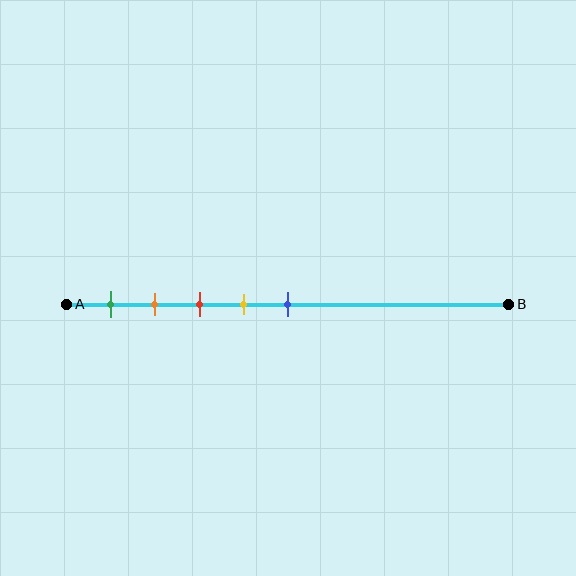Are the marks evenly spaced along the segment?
Yes, the marks are approximately evenly spaced.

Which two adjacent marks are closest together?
The orange and red marks are the closest adjacent pair.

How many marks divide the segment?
There are 5 marks dividing the segment.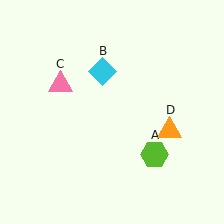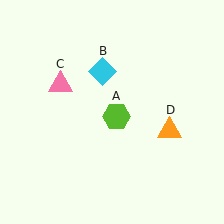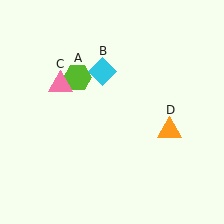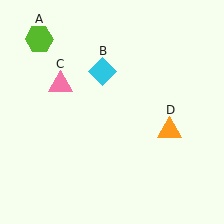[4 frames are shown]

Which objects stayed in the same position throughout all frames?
Cyan diamond (object B) and pink triangle (object C) and orange triangle (object D) remained stationary.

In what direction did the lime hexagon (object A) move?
The lime hexagon (object A) moved up and to the left.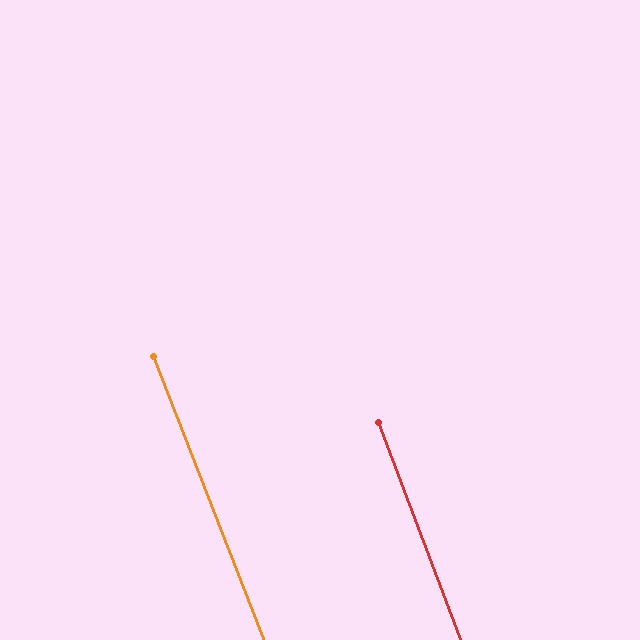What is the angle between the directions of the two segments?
Approximately 1 degree.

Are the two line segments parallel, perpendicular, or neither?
Parallel — their directions differ by only 0.7°.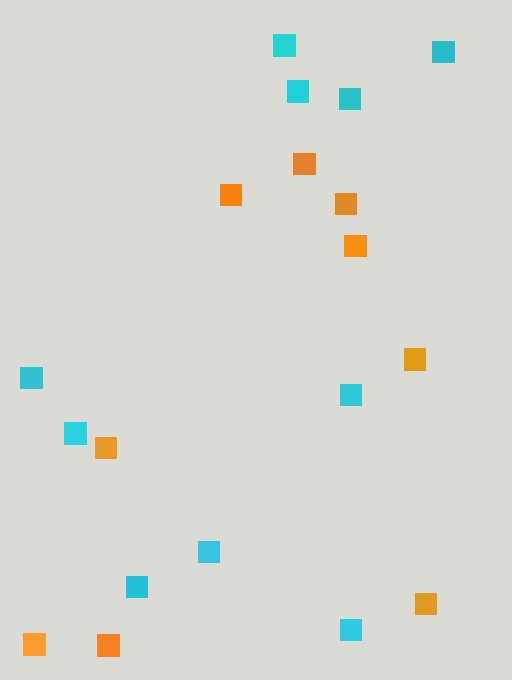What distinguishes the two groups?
There are 2 groups: one group of cyan squares (10) and one group of orange squares (9).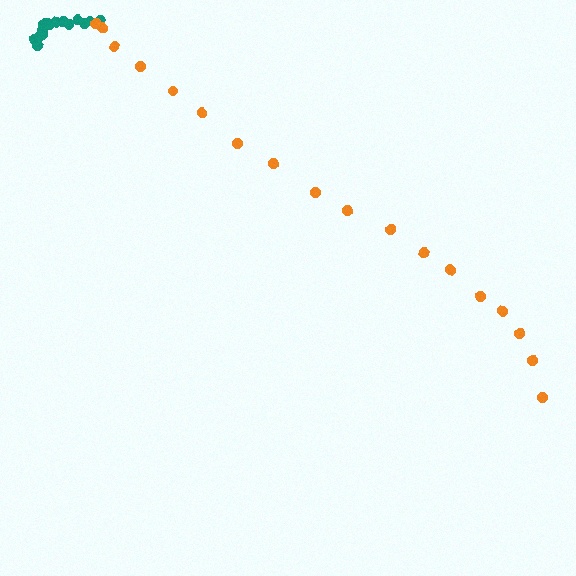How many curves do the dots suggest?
There are 2 distinct paths.